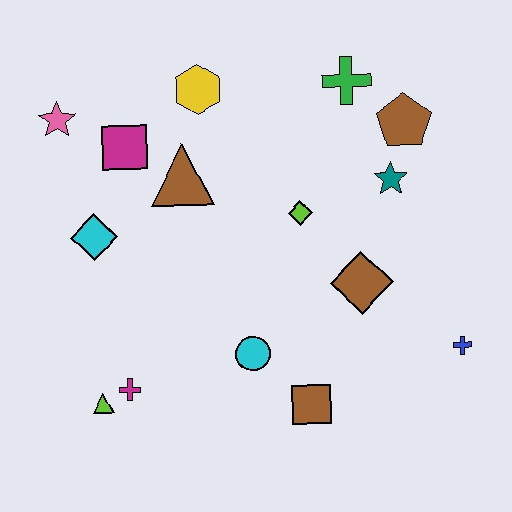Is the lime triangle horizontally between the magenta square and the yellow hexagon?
No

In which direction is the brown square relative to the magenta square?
The brown square is below the magenta square.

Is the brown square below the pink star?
Yes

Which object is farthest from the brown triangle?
The blue cross is farthest from the brown triangle.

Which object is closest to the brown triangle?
The magenta square is closest to the brown triangle.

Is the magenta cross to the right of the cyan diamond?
Yes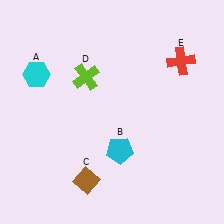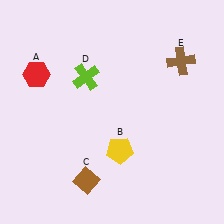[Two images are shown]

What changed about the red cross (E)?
In Image 1, E is red. In Image 2, it changed to brown.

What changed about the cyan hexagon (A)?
In Image 1, A is cyan. In Image 2, it changed to red.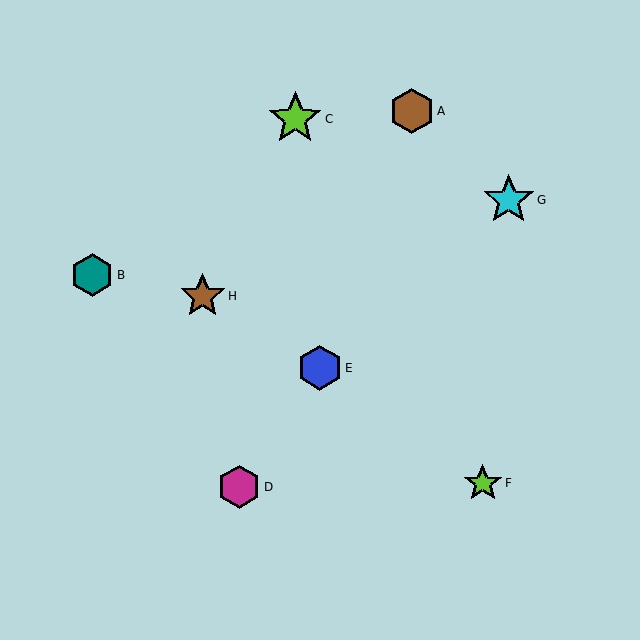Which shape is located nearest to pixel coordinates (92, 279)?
The teal hexagon (labeled B) at (92, 275) is nearest to that location.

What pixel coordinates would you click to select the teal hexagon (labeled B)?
Click at (92, 275) to select the teal hexagon B.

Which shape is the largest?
The lime star (labeled C) is the largest.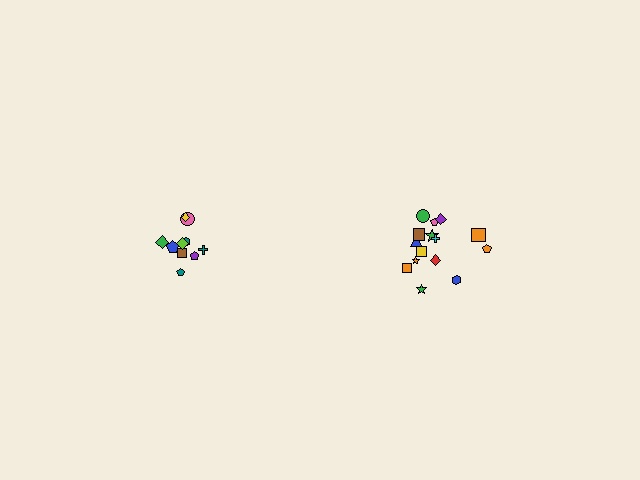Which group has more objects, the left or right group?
The right group.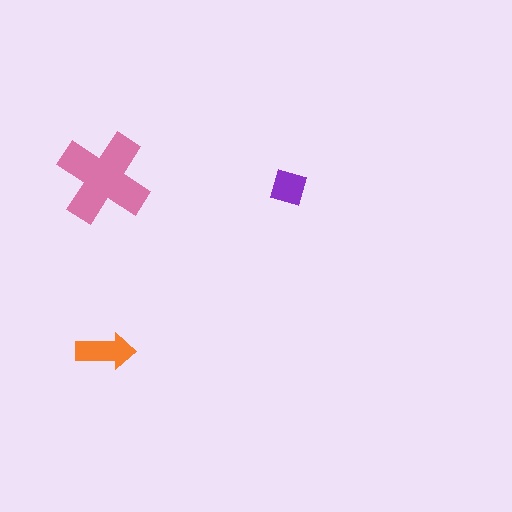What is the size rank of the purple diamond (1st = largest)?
3rd.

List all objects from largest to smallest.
The pink cross, the orange arrow, the purple diamond.